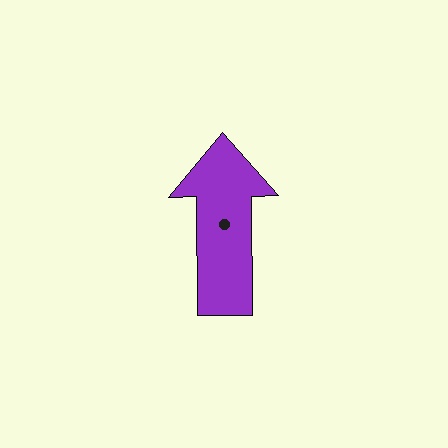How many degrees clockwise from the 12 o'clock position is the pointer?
Approximately 359 degrees.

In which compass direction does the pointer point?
North.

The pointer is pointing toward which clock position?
Roughly 12 o'clock.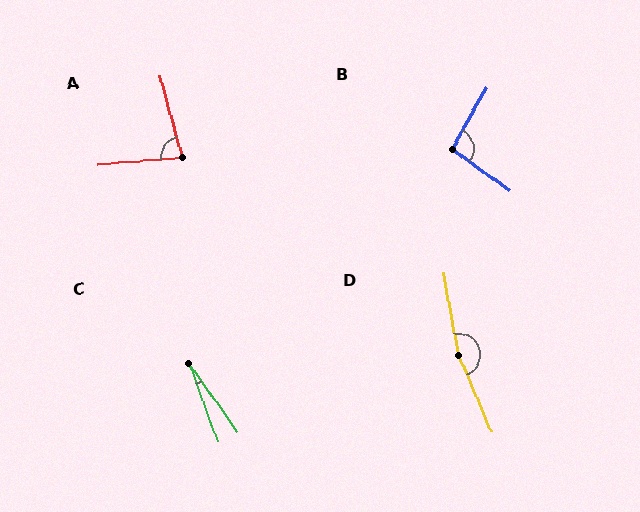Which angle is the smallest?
C, at approximately 16 degrees.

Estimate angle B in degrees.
Approximately 96 degrees.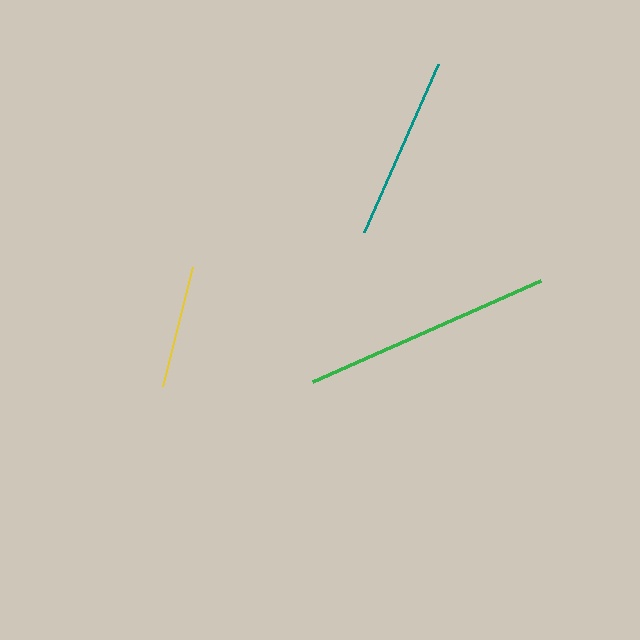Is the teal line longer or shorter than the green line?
The green line is longer than the teal line.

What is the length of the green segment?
The green segment is approximately 249 pixels long.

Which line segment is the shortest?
The yellow line is the shortest at approximately 123 pixels.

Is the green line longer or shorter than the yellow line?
The green line is longer than the yellow line.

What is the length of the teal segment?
The teal segment is approximately 184 pixels long.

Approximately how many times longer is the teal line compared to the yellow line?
The teal line is approximately 1.5 times the length of the yellow line.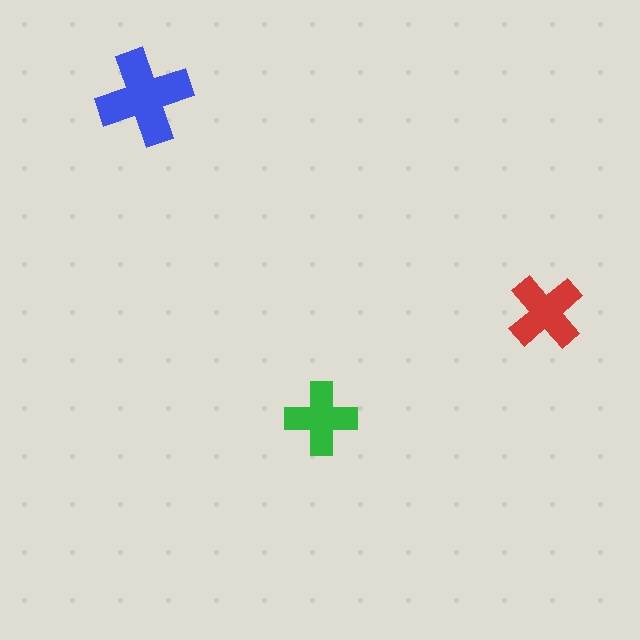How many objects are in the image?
There are 3 objects in the image.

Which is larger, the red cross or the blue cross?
The blue one.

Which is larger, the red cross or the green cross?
The red one.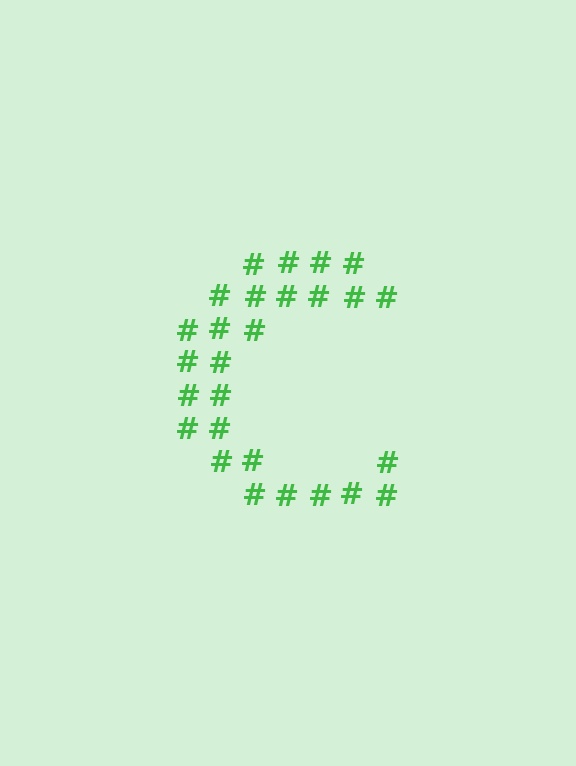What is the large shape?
The large shape is the letter C.